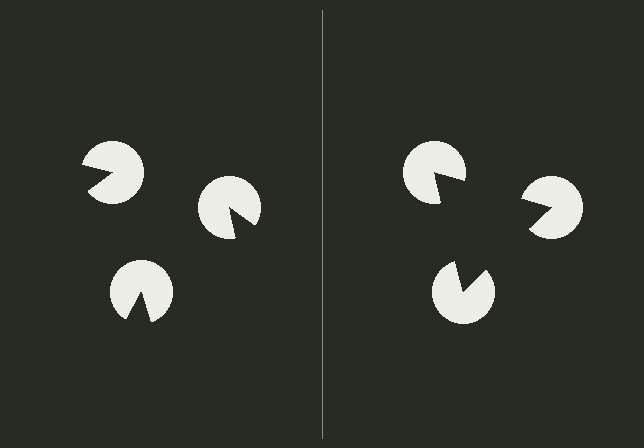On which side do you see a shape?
An illusory triangle appears on the right side. On the left side the wedge cuts are rotated, so no coherent shape forms.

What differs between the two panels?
The pac-man discs are positioned identically on both sides; only the wedge orientations differ. On the right they align to a triangle; on the left they are misaligned.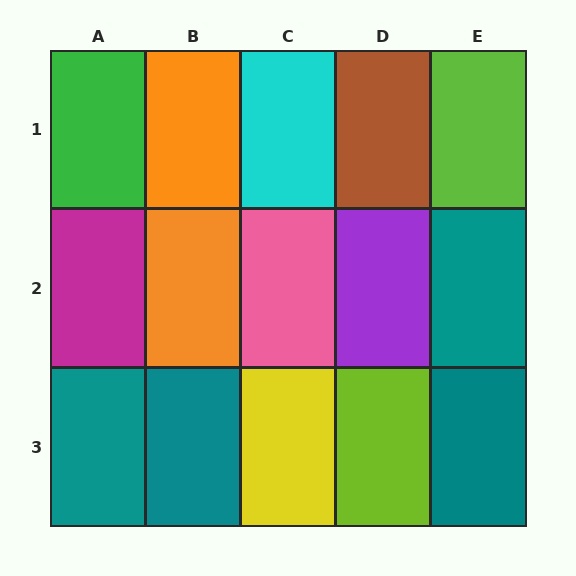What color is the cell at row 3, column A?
Teal.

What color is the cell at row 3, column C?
Yellow.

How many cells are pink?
1 cell is pink.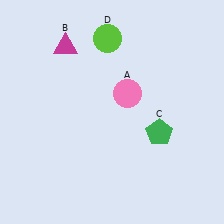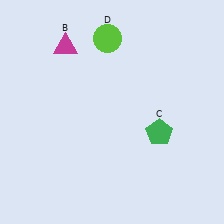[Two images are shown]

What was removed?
The pink circle (A) was removed in Image 2.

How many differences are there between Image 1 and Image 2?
There is 1 difference between the two images.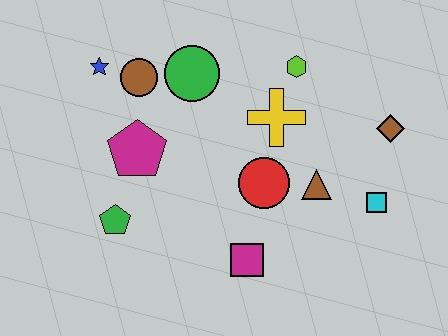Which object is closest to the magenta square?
The red circle is closest to the magenta square.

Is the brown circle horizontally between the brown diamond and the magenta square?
No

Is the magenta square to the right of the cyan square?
No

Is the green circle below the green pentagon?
No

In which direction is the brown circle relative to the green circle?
The brown circle is to the left of the green circle.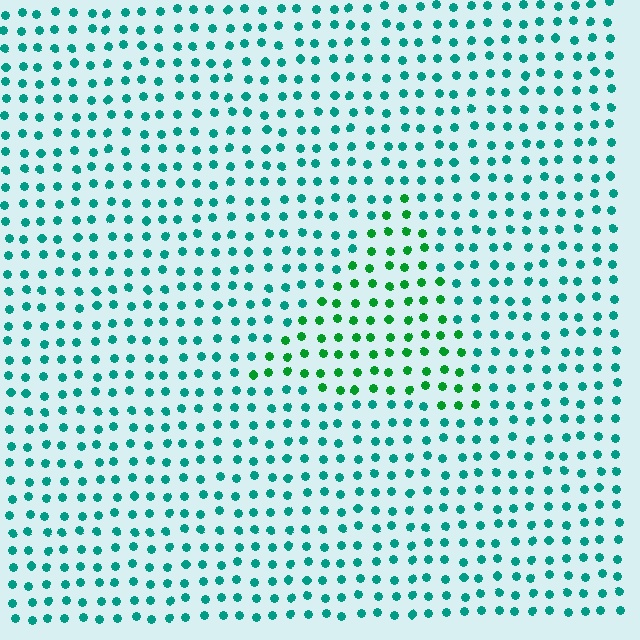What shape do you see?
I see a triangle.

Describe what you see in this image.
The image is filled with small teal elements in a uniform arrangement. A triangle-shaped region is visible where the elements are tinted to a slightly different hue, forming a subtle color boundary.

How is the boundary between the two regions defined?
The boundary is defined purely by a slight shift in hue (about 37 degrees). Spacing, size, and orientation are identical on both sides.